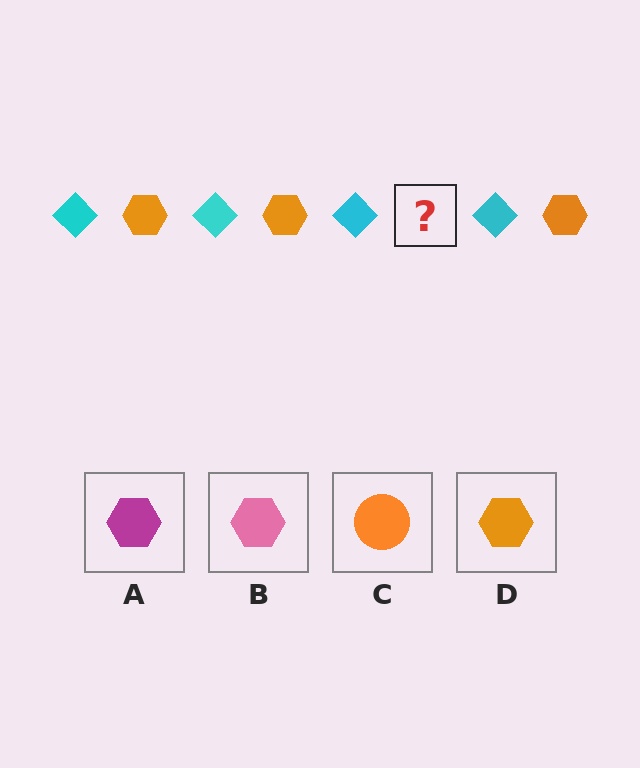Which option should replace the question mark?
Option D.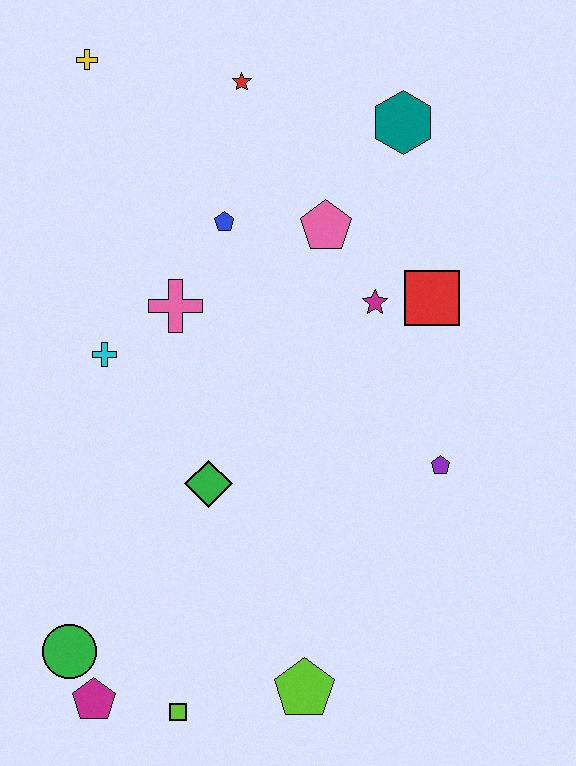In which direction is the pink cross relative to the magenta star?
The pink cross is to the left of the magenta star.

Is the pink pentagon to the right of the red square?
No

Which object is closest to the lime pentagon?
The lime square is closest to the lime pentagon.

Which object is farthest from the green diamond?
The yellow cross is farthest from the green diamond.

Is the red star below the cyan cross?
No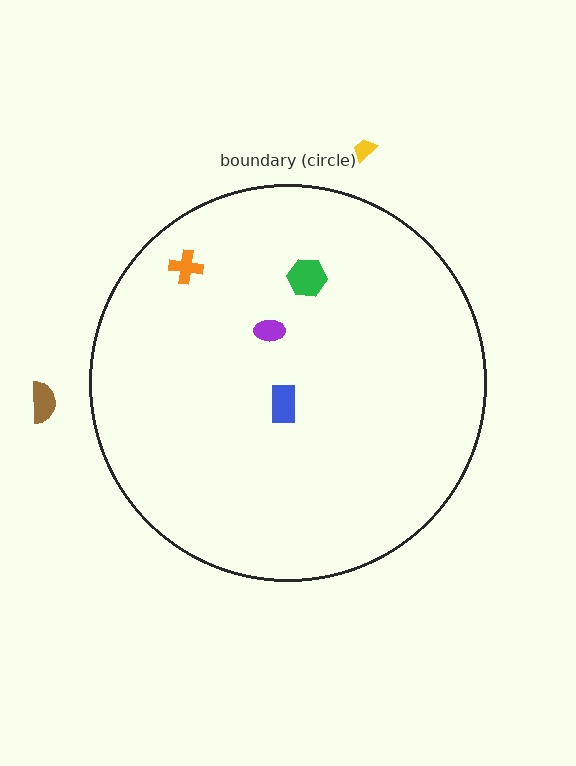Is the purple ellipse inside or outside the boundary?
Inside.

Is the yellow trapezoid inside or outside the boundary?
Outside.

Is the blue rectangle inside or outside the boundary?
Inside.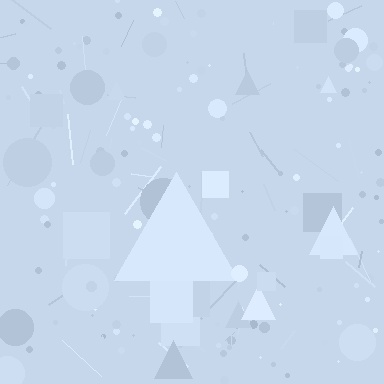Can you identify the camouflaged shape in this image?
The camouflaged shape is a triangle.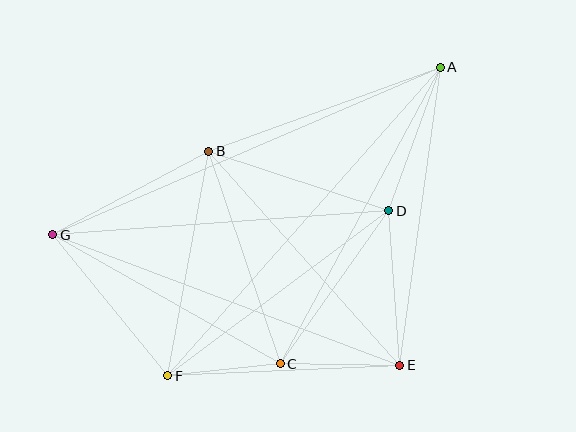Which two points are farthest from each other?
Points A and G are farthest from each other.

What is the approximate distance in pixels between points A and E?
The distance between A and E is approximately 301 pixels.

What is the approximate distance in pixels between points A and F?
The distance between A and F is approximately 411 pixels.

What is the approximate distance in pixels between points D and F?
The distance between D and F is approximately 276 pixels.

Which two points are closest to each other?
Points C and F are closest to each other.